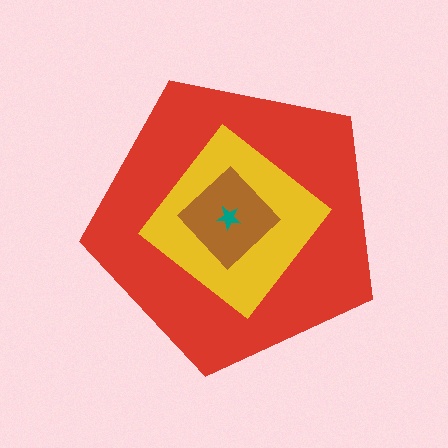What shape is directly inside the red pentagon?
The yellow diamond.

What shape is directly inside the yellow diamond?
The brown diamond.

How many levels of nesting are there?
4.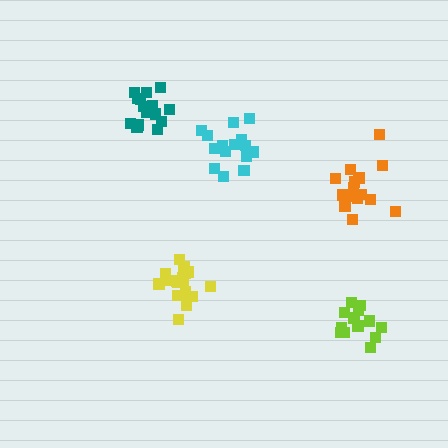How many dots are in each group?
Group 1: 15 dots, Group 2: 16 dots, Group 3: 19 dots, Group 4: 16 dots, Group 5: 15 dots (81 total).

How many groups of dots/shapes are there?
There are 5 groups.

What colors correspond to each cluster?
The clusters are colored: teal, orange, yellow, lime, cyan.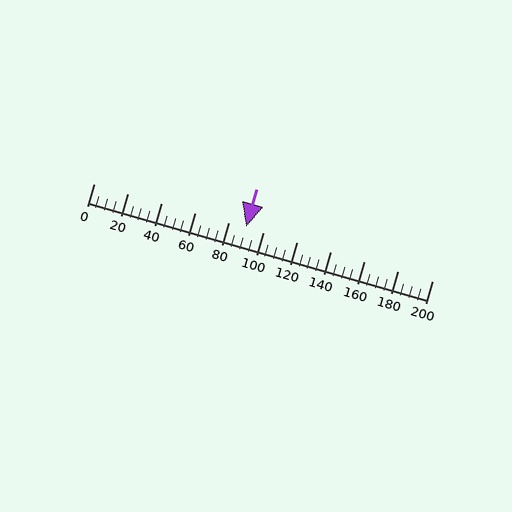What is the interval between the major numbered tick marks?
The major tick marks are spaced 20 units apart.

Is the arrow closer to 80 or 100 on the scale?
The arrow is closer to 100.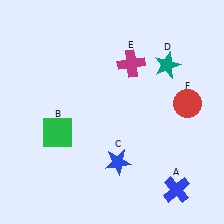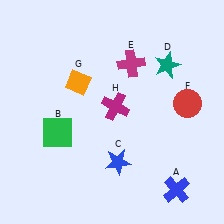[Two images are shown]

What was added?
An orange diamond (G), a magenta cross (H) were added in Image 2.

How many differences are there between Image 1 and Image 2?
There are 2 differences between the two images.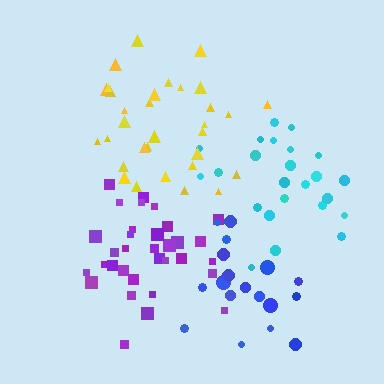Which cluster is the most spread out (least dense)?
Blue.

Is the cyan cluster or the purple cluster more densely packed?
Purple.